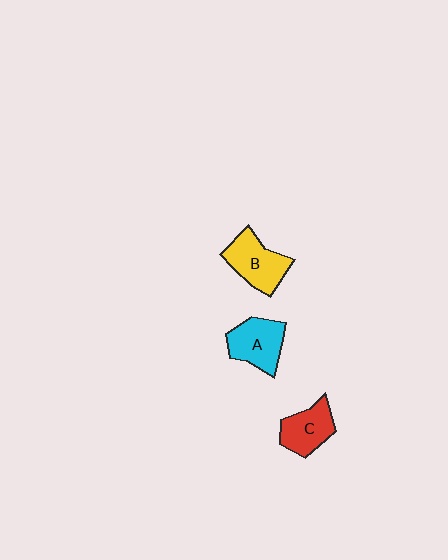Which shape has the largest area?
Shape B (yellow).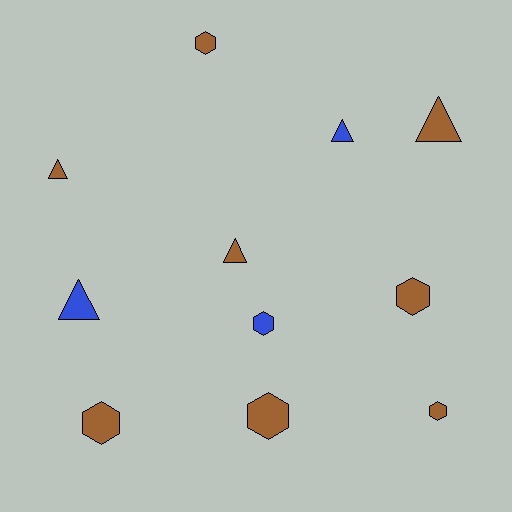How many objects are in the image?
There are 11 objects.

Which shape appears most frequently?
Hexagon, with 6 objects.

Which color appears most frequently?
Brown, with 8 objects.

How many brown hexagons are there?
There are 5 brown hexagons.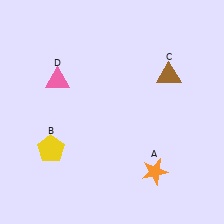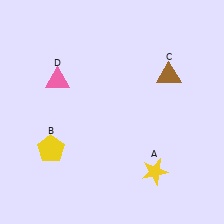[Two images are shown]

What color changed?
The star (A) changed from orange in Image 1 to yellow in Image 2.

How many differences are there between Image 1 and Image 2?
There is 1 difference between the two images.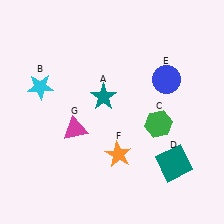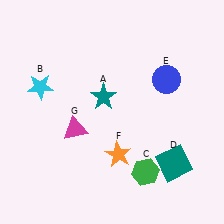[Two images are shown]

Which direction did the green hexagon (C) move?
The green hexagon (C) moved down.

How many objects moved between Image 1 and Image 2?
1 object moved between the two images.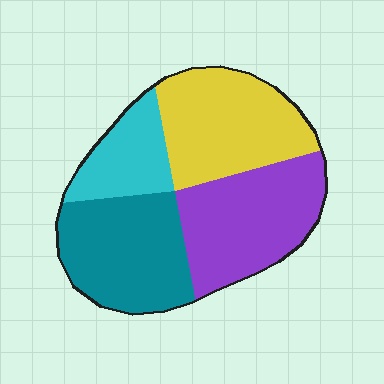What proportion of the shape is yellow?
Yellow takes up between a quarter and a half of the shape.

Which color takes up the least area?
Cyan, at roughly 15%.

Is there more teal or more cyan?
Teal.